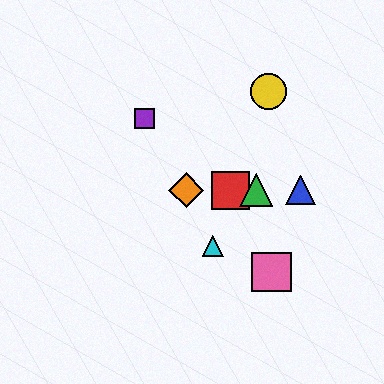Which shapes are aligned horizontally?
The red square, the blue triangle, the green triangle, the orange diamond are aligned horizontally.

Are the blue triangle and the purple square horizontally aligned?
No, the blue triangle is at y≈190 and the purple square is at y≈119.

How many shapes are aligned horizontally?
4 shapes (the red square, the blue triangle, the green triangle, the orange diamond) are aligned horizontally.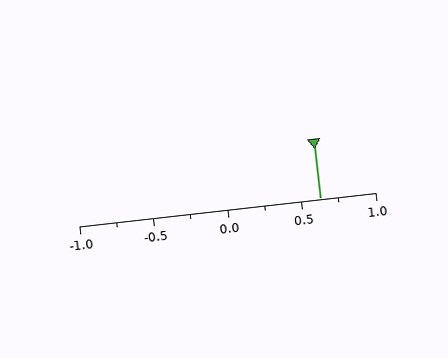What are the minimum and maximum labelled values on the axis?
The axis runs from -1.0 to 1.0.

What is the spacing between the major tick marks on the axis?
The major ticks are spaced 0.5 apart.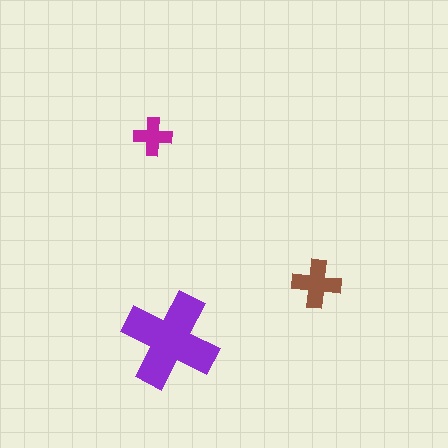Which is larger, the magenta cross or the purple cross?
The purple one.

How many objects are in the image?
There are 3 objects in the image.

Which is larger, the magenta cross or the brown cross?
The brown one.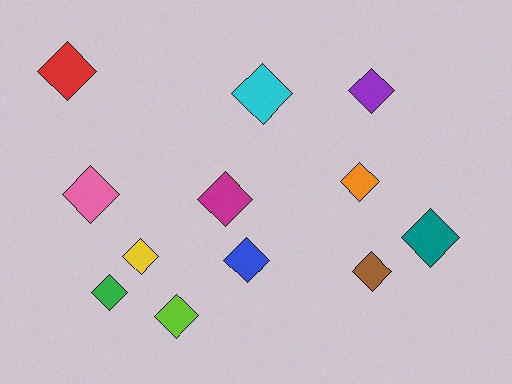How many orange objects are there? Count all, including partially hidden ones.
There is 1 orange object.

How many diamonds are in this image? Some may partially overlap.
There are 12 diamonds.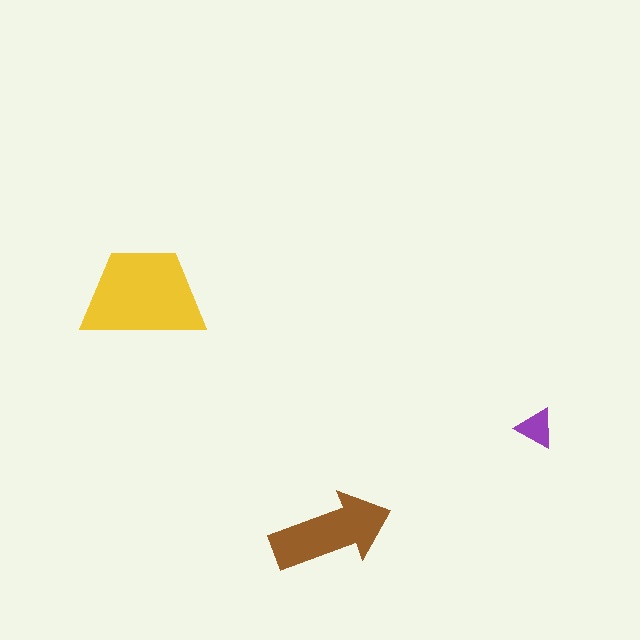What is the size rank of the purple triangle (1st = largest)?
3rd.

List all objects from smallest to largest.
The purple triangle, the brown arrow, the yellow trapezoid.